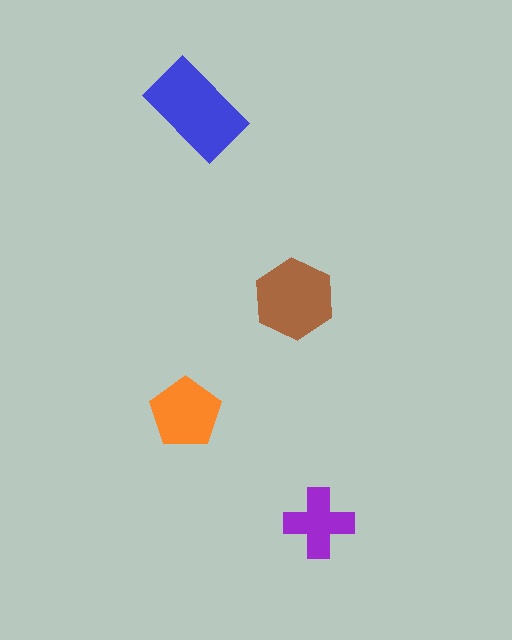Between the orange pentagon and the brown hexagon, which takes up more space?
The brown hexagon.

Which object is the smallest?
The purple cross.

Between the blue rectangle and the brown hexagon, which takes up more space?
The blue rectangle.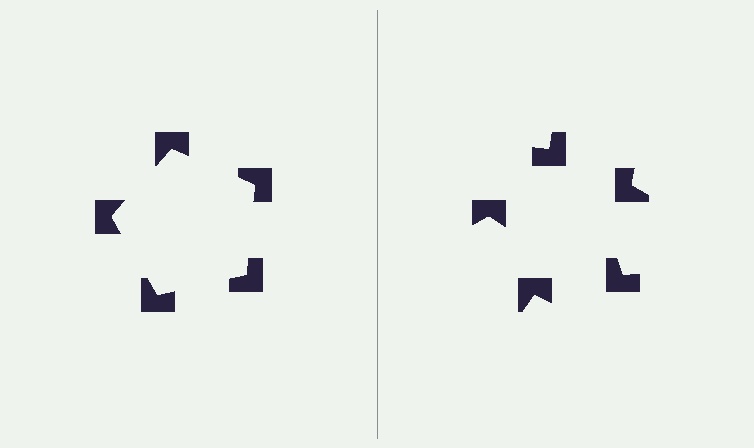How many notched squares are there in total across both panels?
10 — 5 on each side.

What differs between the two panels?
The notched squares are positioned identically on both sides; only the wedge orientations differ. On the left they align to a pentagon; on the right they are misaligned.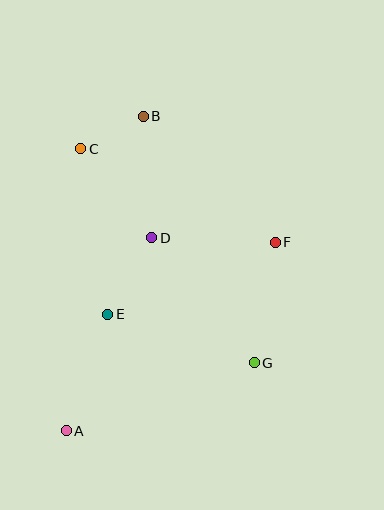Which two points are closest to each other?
Points B and C are closest to each other.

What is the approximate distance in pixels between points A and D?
The distance between A and D is approximately 211 pixels.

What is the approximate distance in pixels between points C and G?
The distance between C and G is approximately 276 pixels.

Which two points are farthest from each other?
Points A and B are farthest from each other.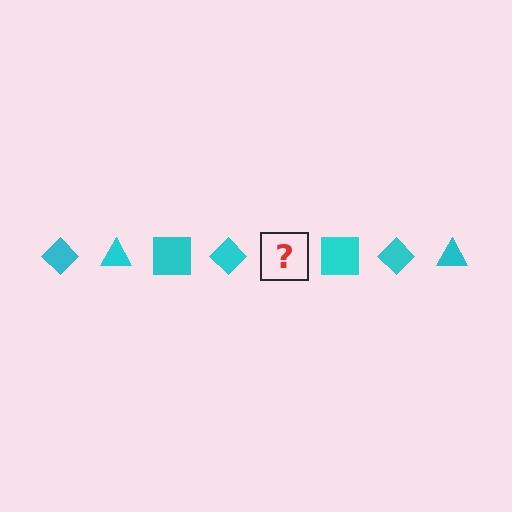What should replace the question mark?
The question mark should be replaced with a cyan triangle.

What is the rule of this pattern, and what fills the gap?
The rule is that the pattern cycles through diamond, triangle, square shapes in cyan. The gap should be filled with a cyan triangle.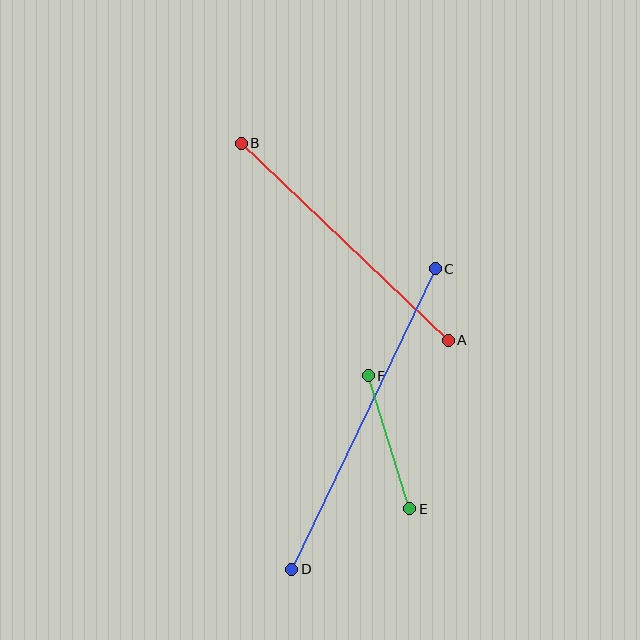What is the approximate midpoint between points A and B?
The midpoint is at approximately (345, 242) pixels.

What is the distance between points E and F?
The distance is approximately 139 pixels.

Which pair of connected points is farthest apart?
Points C and D are farthest apart.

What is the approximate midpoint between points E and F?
The midpoint is at approximately (389, 442) pixels.